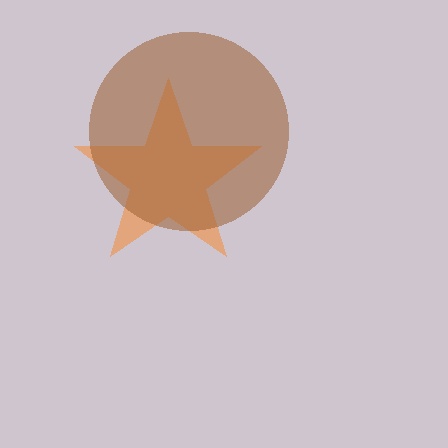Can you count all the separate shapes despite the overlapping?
Yes, there are 2 separate shapes.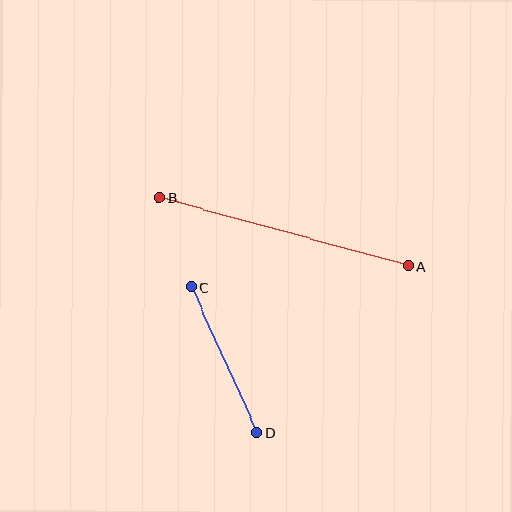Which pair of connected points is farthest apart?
Points A and B are farthest apart.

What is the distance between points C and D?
The distance is approximately 160 pixels.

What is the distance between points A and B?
The distance is approximately 258 pixels.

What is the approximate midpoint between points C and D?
The midpoint is at approximately (224, 360) pixels.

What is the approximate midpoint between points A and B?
The midpoint is at approximately (284, 232) pixels.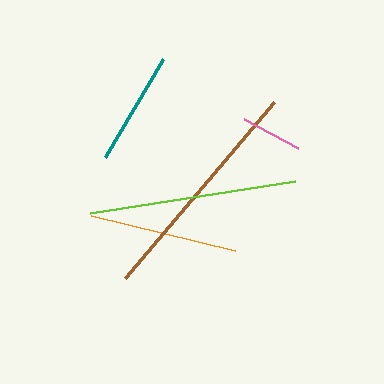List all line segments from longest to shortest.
From longest to shortest: brown, lime, orange, teal, pink.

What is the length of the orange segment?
The orange segment is approximately 148 pixels long.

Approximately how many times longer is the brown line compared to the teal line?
The brown line is approximately 2.0 times the length of the teal line.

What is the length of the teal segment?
The teal segment is approximately 114 pixels long.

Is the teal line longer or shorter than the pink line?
The teal line is longer than the pink line.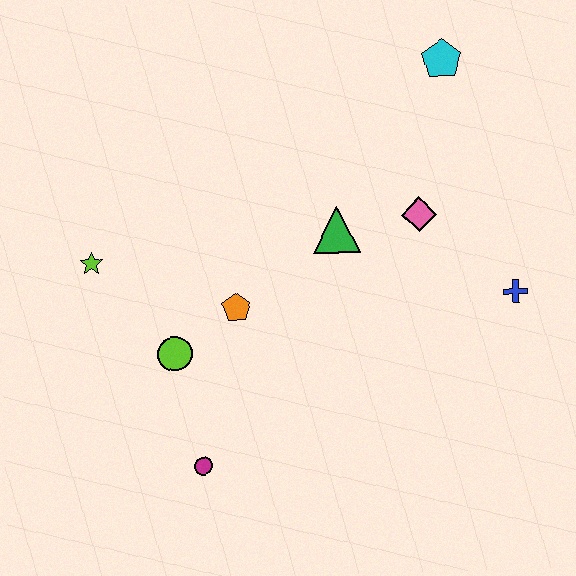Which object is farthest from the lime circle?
The cyan pentagon is farthest from the lime circle.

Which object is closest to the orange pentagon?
The lime circle is closest to the orange pentagon.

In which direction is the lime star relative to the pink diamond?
The lime star is to the left of the pink diamond.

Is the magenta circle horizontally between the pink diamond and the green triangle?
No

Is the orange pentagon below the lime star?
Yes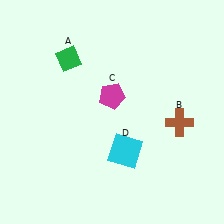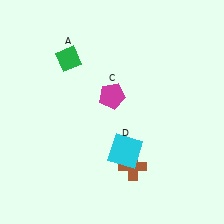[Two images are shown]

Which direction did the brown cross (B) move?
The brown cross (B) moved left.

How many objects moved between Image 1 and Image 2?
1 object moved between the two images.